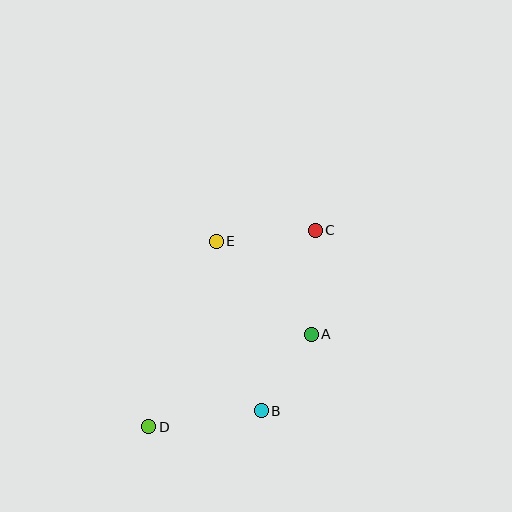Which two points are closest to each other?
Points A and B are closest to each other.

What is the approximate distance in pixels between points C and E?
The distance between C and E is approximately 99 pixels.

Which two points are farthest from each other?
Points C and D are farthest from each other.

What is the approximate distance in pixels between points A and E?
The distance between A and E is approximately 133 pixels.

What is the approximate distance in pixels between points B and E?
The distance between B and E is approximately 175 pixels.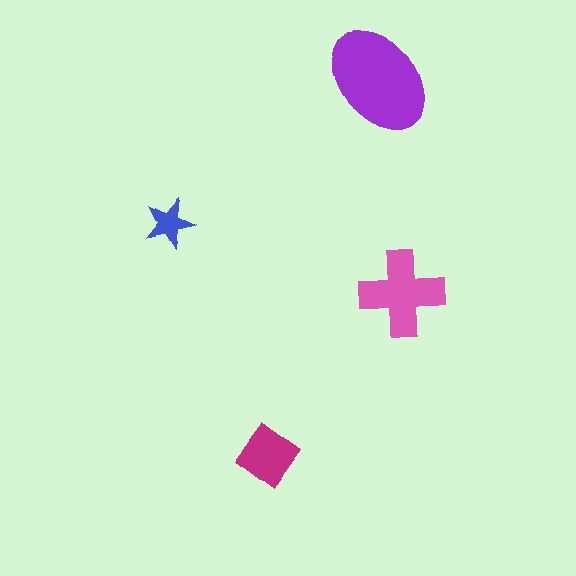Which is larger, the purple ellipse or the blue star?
The purple ellipse.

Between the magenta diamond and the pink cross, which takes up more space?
The pink cross.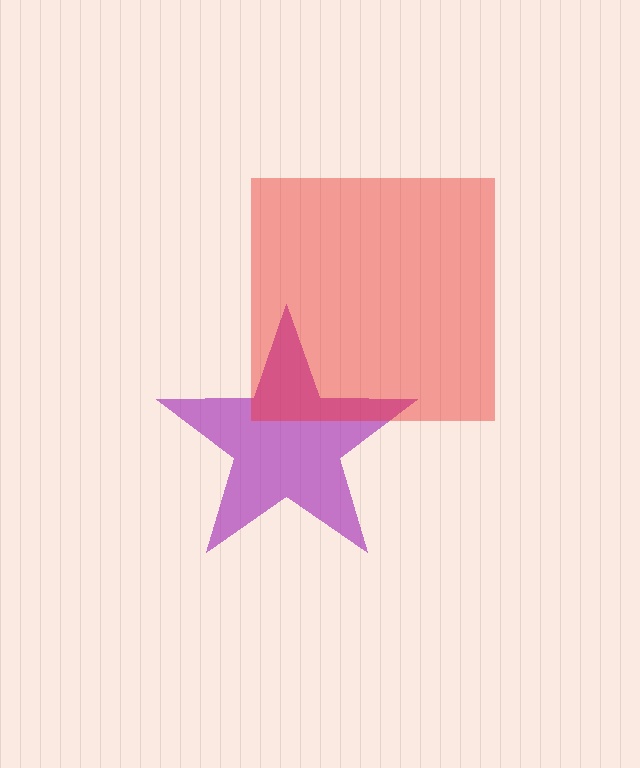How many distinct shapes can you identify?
There are 2 distinct shapes: a purple star, a red square.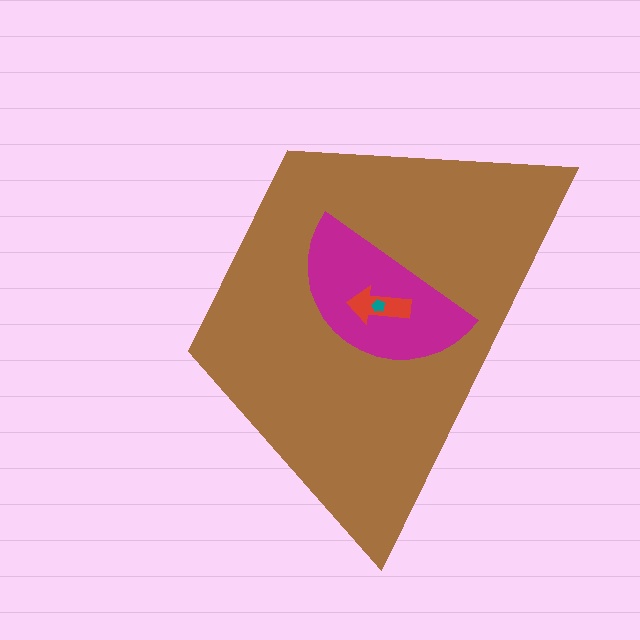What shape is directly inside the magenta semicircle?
The red arrow.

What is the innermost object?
The teal pentagon.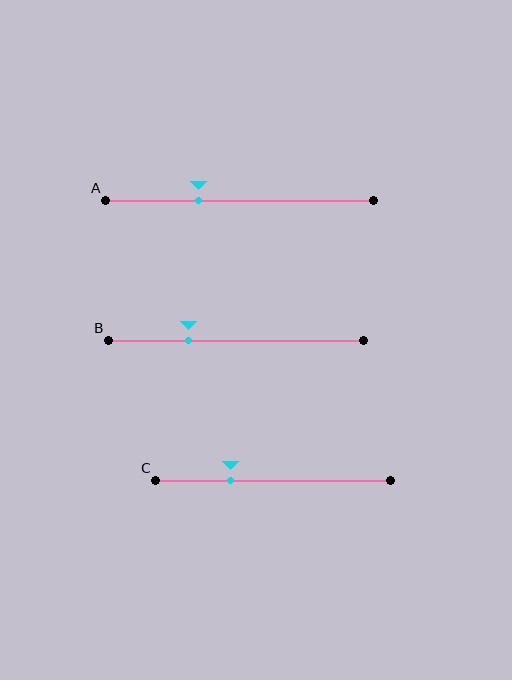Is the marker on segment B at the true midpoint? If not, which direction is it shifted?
No, the marker on segment B is shifted to the left by about 18% of the segment length.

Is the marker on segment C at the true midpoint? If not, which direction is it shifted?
No, the marker on segment C is shifted to the left by about 18% of the segment length.